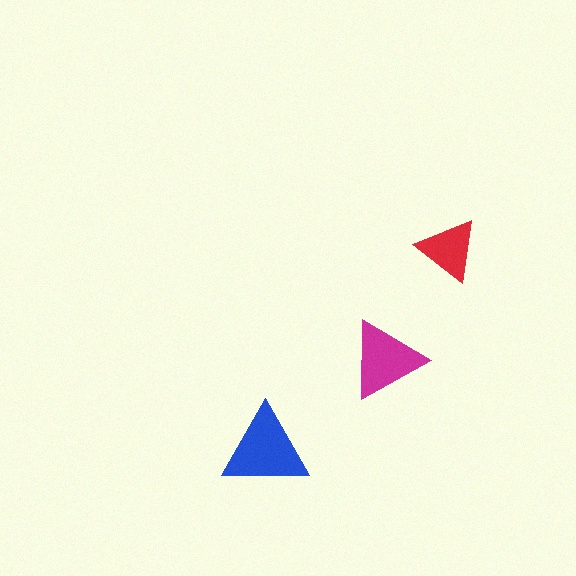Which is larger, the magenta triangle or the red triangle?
The magenta one.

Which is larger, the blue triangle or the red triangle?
The blue one.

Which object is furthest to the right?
The red triangle is rightmost.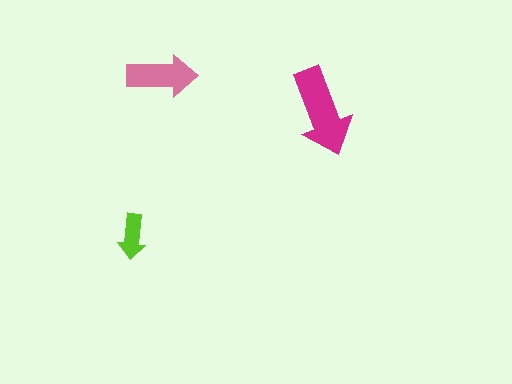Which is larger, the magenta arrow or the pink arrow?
The magenta one.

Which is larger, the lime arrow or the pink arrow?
The pink one.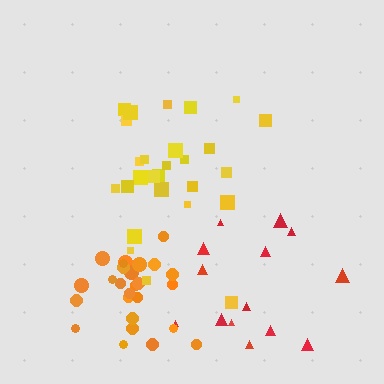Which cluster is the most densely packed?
Orange.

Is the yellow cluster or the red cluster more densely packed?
Yellow.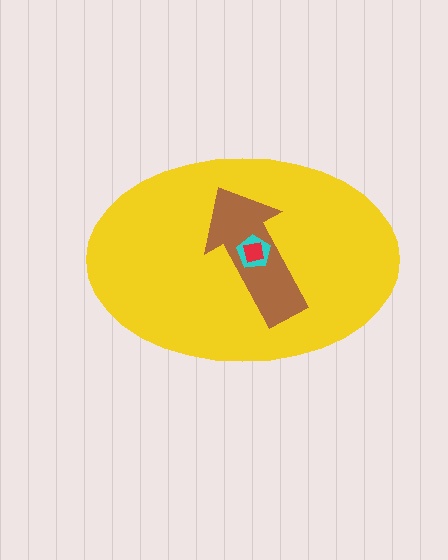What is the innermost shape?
The red square.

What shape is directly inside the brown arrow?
The cyan pentagon.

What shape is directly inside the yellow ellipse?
The brown arrow.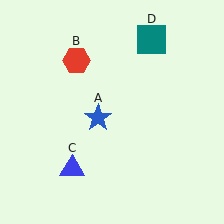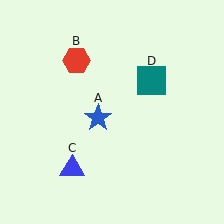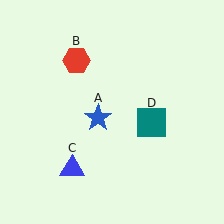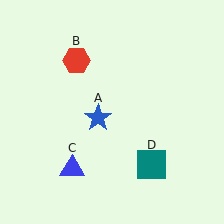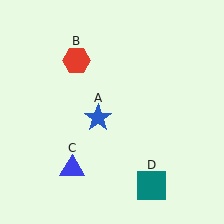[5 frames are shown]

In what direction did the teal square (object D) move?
The teal square (object D) moved down.